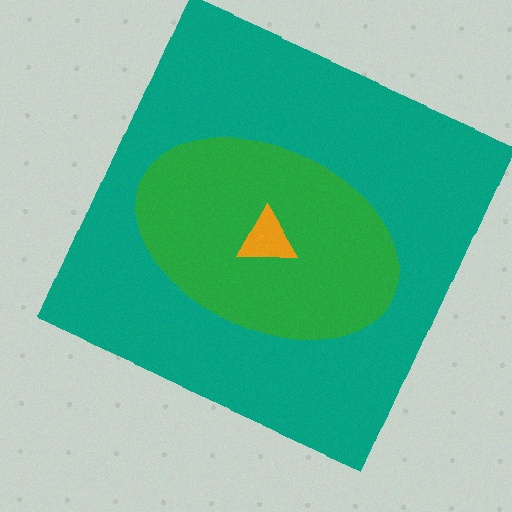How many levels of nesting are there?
3.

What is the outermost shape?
The teal square.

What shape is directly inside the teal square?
The green ellipse.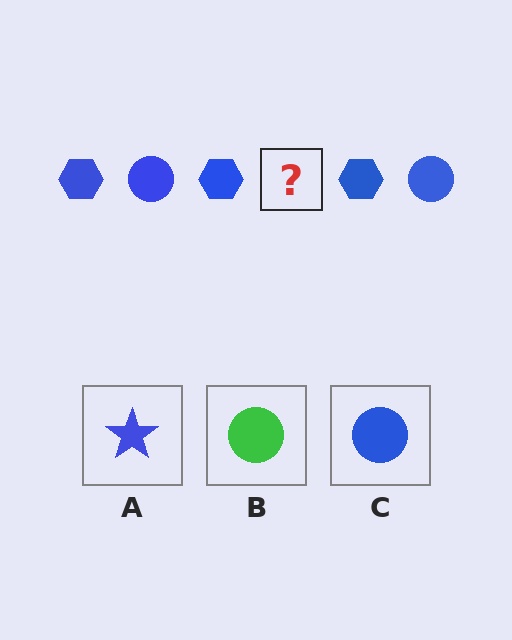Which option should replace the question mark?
Option C.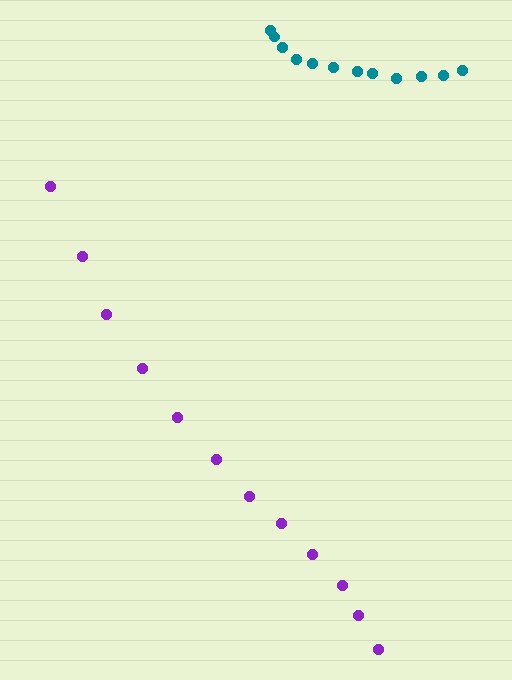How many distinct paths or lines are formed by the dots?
There are 2 distinct paths.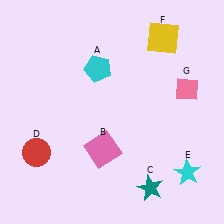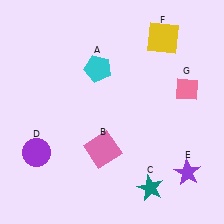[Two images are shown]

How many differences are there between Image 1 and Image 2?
There are 2 differences between the two images.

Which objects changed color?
D changed from red to purple. E changed from cyan to purple.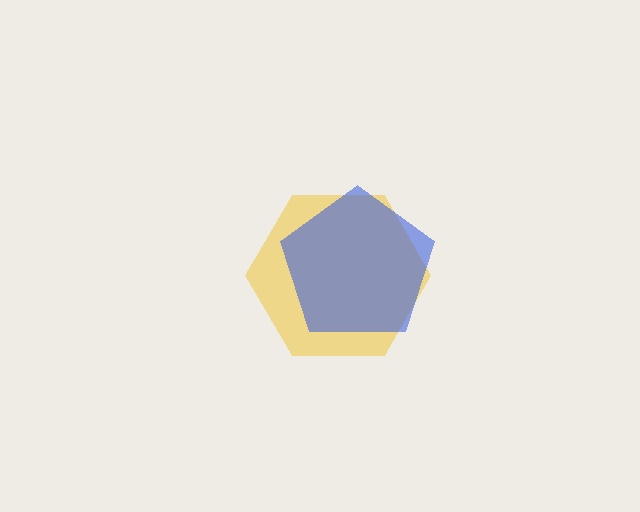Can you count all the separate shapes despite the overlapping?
Yes, there are 2 separate shapes.